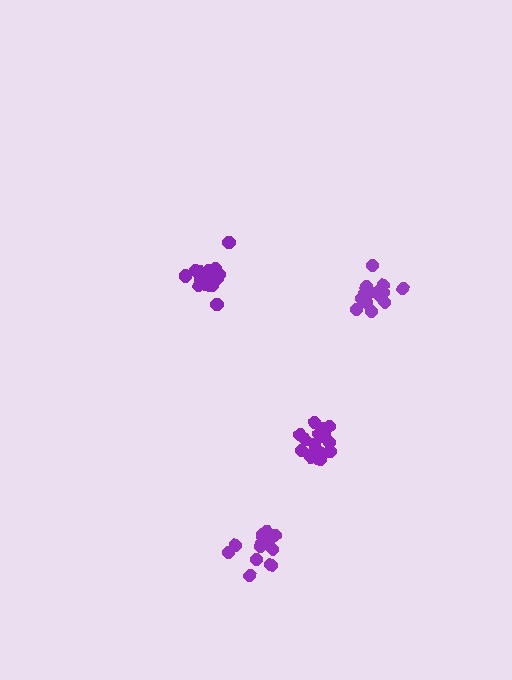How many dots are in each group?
Group 1: 13 dots, Group 2: 17 dots, Group 3: 18 dots, Group 4: 17 dots (65 total).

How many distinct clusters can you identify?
There are 4 distinct clusters.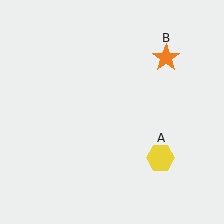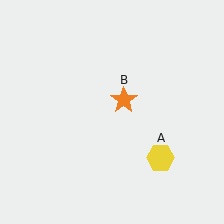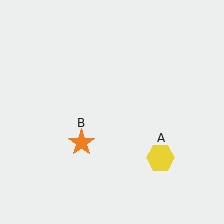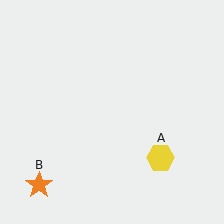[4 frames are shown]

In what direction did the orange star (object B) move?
The orange star (object B) moved down and to the left.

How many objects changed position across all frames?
1 object changed position: orange star (object B).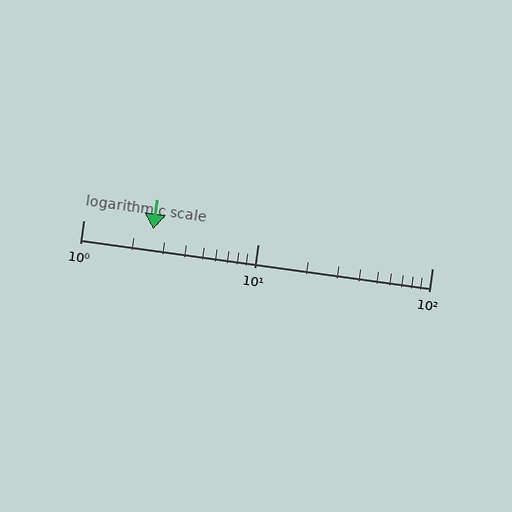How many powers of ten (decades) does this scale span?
The scale spans 2 decades, from 1 to 100.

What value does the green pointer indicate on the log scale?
The pointer indicates approximately 2.5.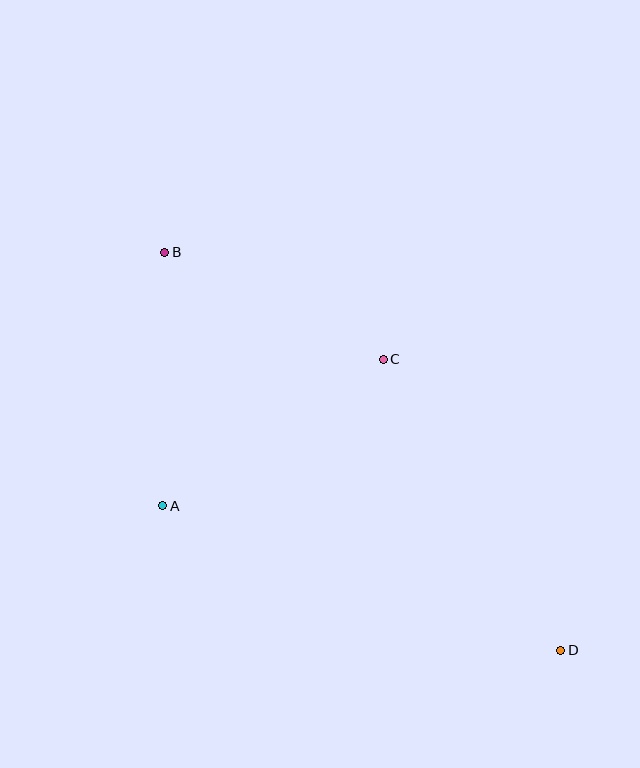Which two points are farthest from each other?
Points B and D are farthest from each other.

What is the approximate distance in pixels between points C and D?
The distance between C and D is approximately 341 pixels.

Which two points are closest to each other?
Points B and C are closest to each other.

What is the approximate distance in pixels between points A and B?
The distance between A and B is approximately 253 pixels.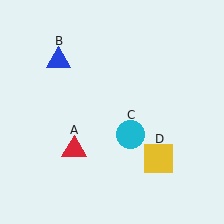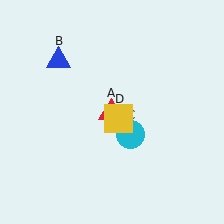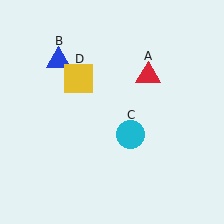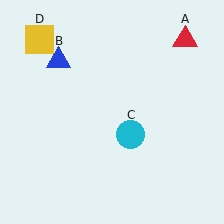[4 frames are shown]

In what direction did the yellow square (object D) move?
The yellow square (object D) moved up and to the left.